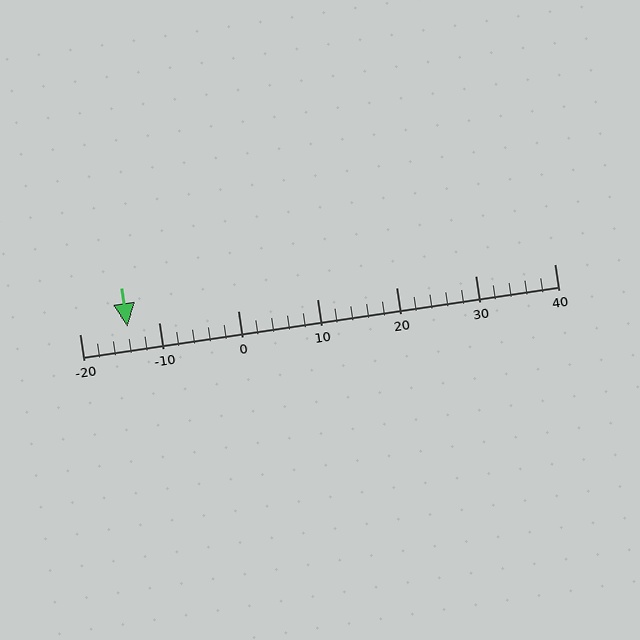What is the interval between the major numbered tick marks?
The major tick marks are spaced 10 units apart.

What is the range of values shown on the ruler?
The ruler shows values from -20 to 40.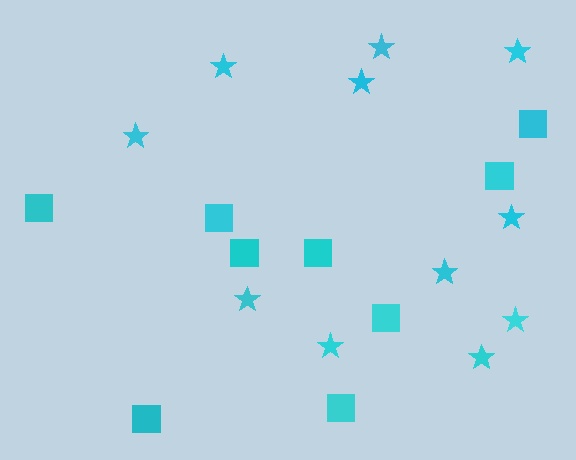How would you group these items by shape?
There are 2 groups: one group of squares (9) and one group of stars (11).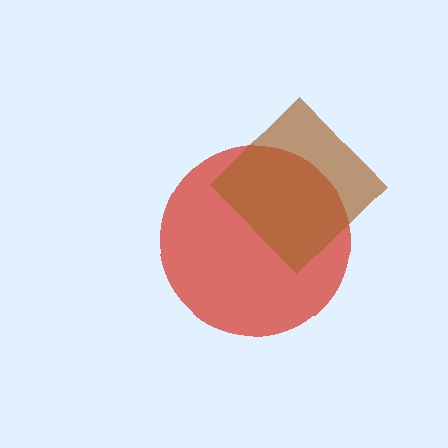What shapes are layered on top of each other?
The layered shapes are: a red circle, a brown diamond.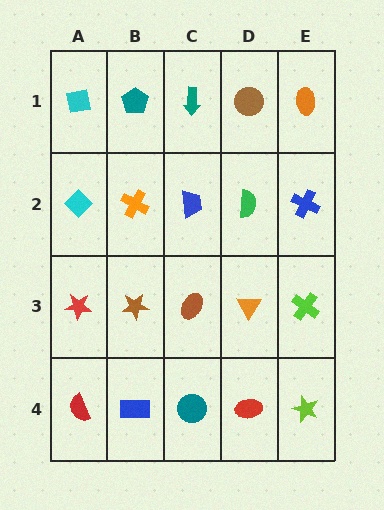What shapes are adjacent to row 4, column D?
An orange triangle (row 3, column D), a teal circle (row 4, column C), a lime star (row 4, column E).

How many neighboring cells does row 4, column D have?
3.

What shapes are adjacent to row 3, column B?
An orange cross (row 2, column B), a blue rectangle (row 4, column B), a red star (row 3, column A), a brown ellipse (row 3, column C).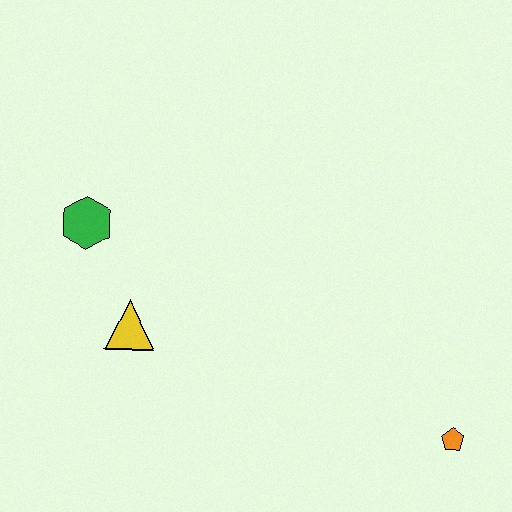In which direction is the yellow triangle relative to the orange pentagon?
The yellow triangle is to the left of the orange pentagon.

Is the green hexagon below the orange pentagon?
No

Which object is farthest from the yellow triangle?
The orange pentagon is farthest from the yellow triangle.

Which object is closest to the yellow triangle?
The green hexagon is closest to the yellow triangle.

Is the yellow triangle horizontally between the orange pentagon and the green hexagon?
Yes